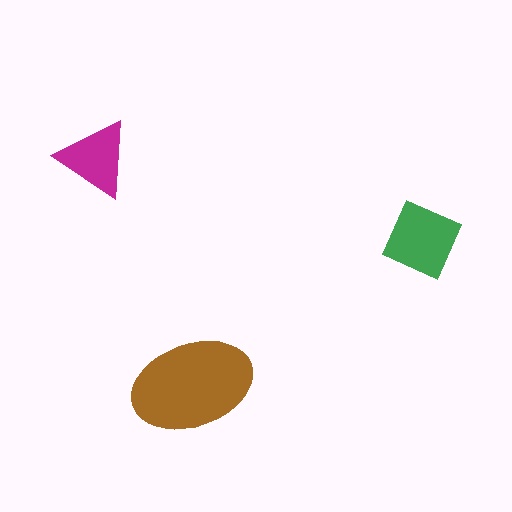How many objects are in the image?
There are 3 objects in the image.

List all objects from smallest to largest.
The magenta triangle, the green diamond, the brown ellipse.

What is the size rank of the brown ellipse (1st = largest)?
1st.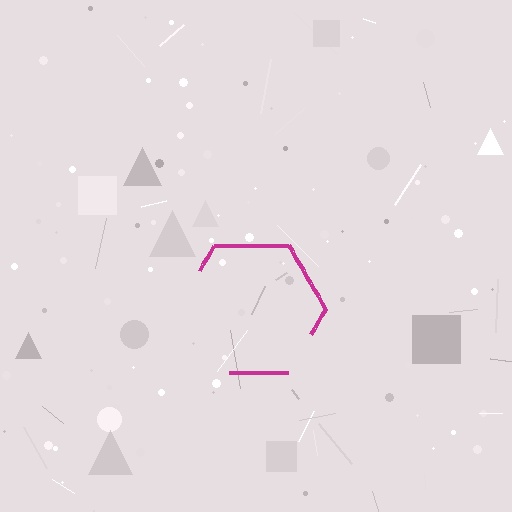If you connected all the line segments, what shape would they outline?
They would outline a hexagon.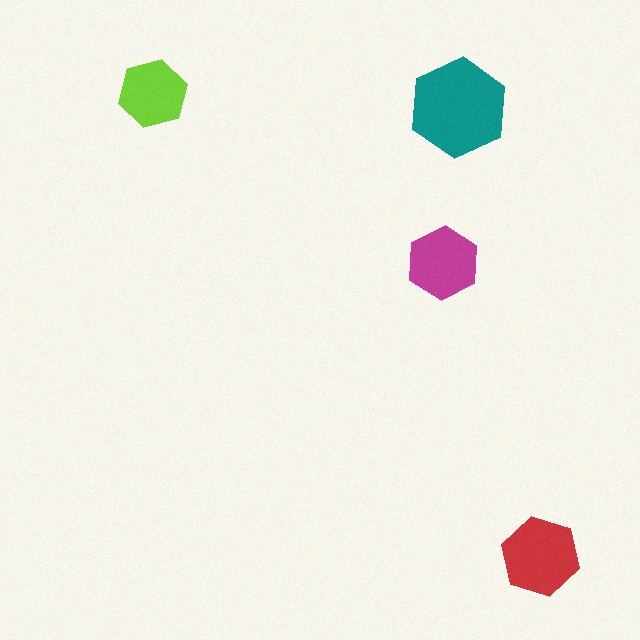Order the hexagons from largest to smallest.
the teal one, the red one, the magenta one, the lime one.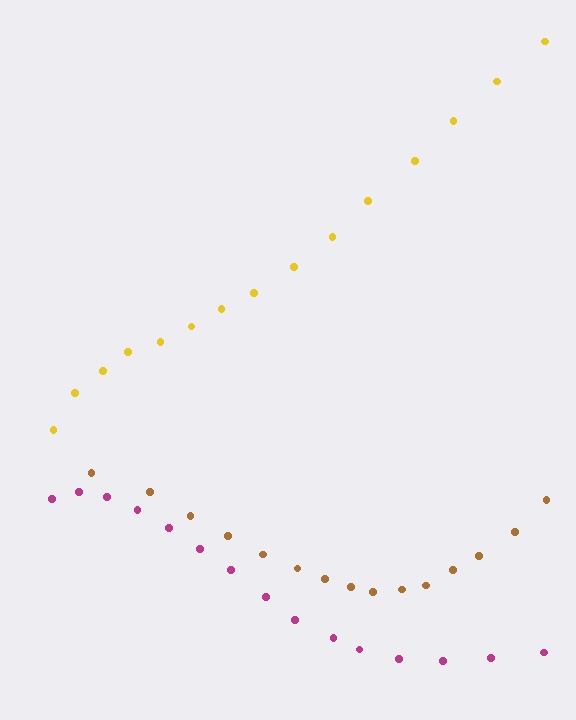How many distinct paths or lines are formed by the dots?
There are 3 distinct paths.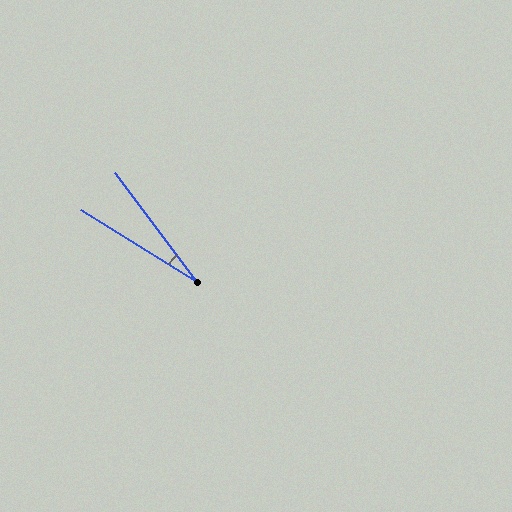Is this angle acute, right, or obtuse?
It is acute.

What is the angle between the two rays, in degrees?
Approximately 21 degrees.